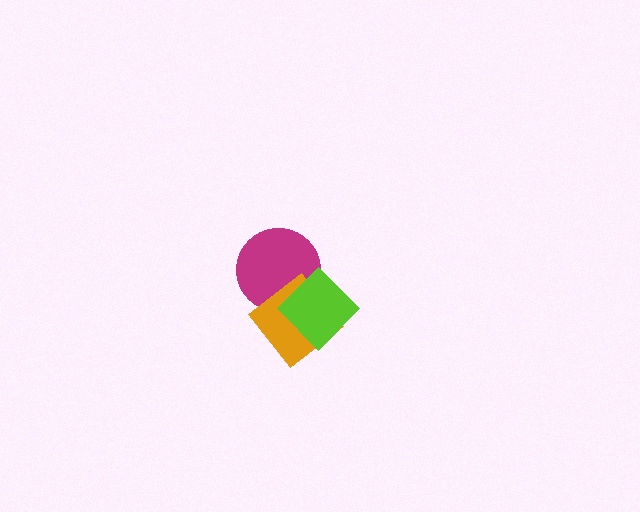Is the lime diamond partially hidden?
No, no other shape covers it.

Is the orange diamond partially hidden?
Yes, it is partially covered by another shape.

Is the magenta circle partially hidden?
Yes, it is partially covered by another shape.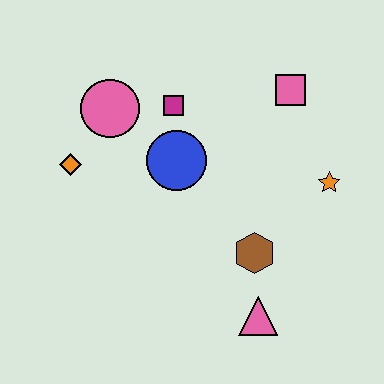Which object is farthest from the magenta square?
The pink triangle is farthest from the magenta square.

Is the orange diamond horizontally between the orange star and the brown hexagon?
No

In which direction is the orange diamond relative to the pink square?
The orange diamond is to the left of the pink square.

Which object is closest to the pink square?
The orange star is closest to the pink square.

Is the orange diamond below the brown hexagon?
No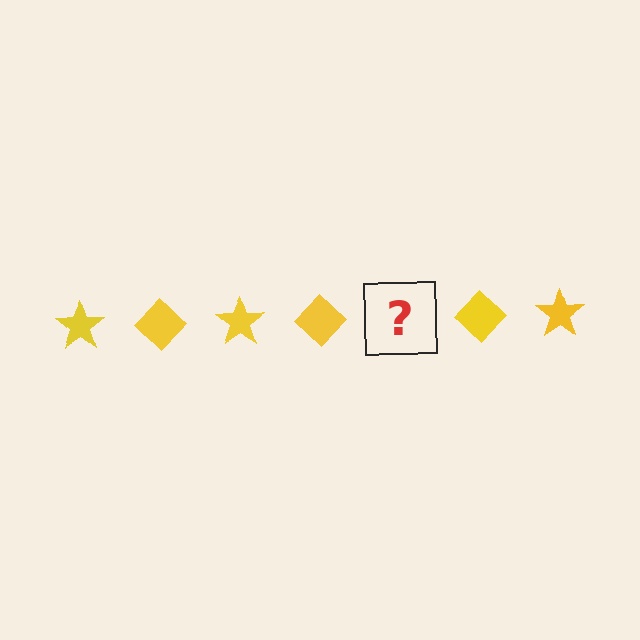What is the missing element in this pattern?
The missing element is a yellow star.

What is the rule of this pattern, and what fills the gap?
The rule is that the pattern cycles through star, diamond shapes in yellow. The gap should be filled with a yellow star.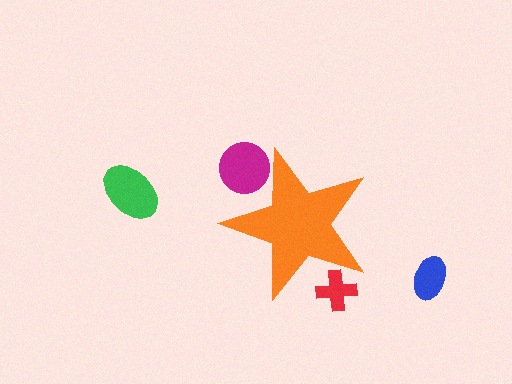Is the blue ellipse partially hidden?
No, the blue ellipse is fully visible.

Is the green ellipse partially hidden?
No, the green ellipse is fully visible.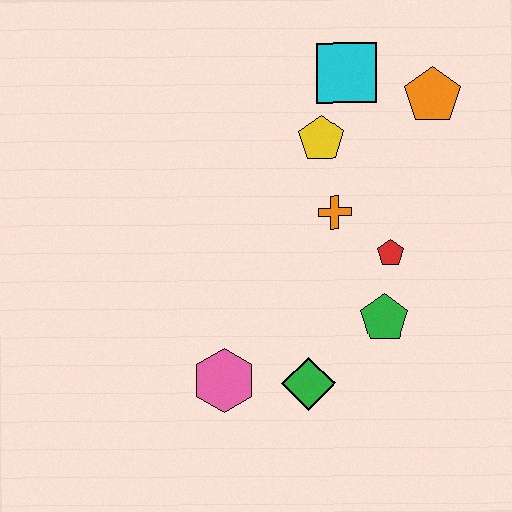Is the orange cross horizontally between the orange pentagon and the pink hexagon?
Yes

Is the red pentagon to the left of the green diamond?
No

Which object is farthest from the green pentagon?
The cyan square is farthest from the green pentagon.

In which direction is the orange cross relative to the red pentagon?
The orange cross is to the left of the red pentagon.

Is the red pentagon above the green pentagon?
Yes